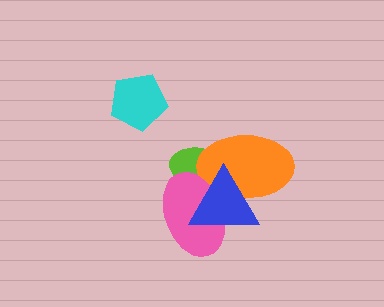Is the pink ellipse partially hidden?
Yes, it is partially covered by another shape.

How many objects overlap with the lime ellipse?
3 objects overlap with the lime ellipse.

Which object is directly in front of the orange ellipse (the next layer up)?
The pink ellipse is directly in front of the orange ellipse.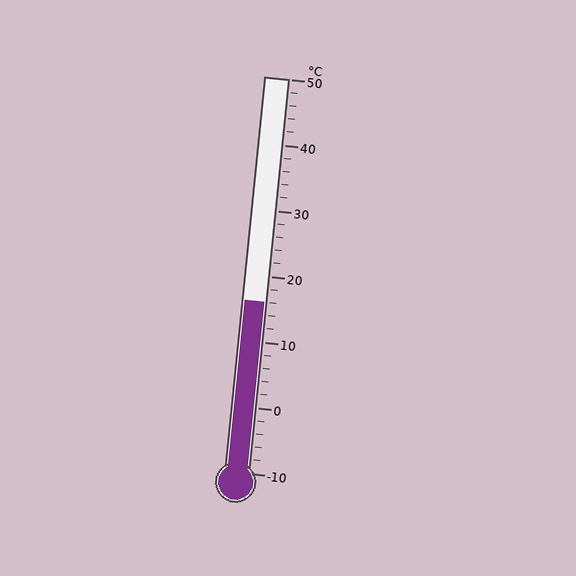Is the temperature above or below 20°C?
The temperature is below 20°C.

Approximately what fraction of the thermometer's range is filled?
The thermometer is filled to approximately 45% of its range.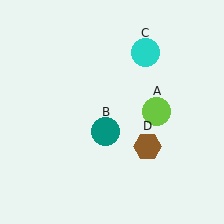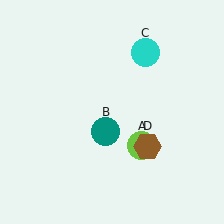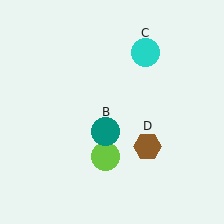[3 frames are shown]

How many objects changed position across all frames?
1 object changed position: lime circle (object A).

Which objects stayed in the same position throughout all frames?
Teal circle (object B) and cyan circle (object C) and brown hexagon (object D) remained stationary.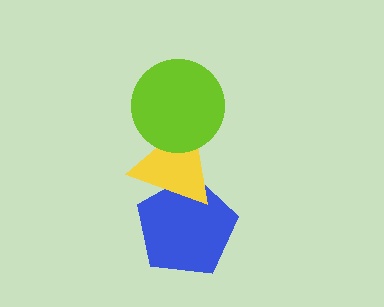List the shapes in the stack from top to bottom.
From top to bottom: the lime circle, the yellow triangle, the blue pentagon.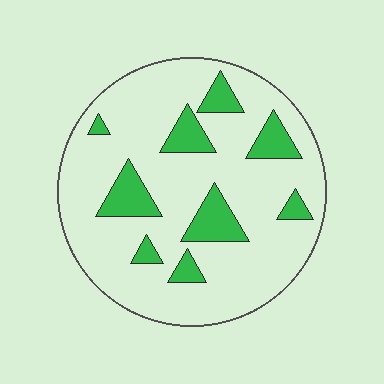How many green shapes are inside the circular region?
9.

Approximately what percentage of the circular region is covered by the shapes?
Approximately 20%.